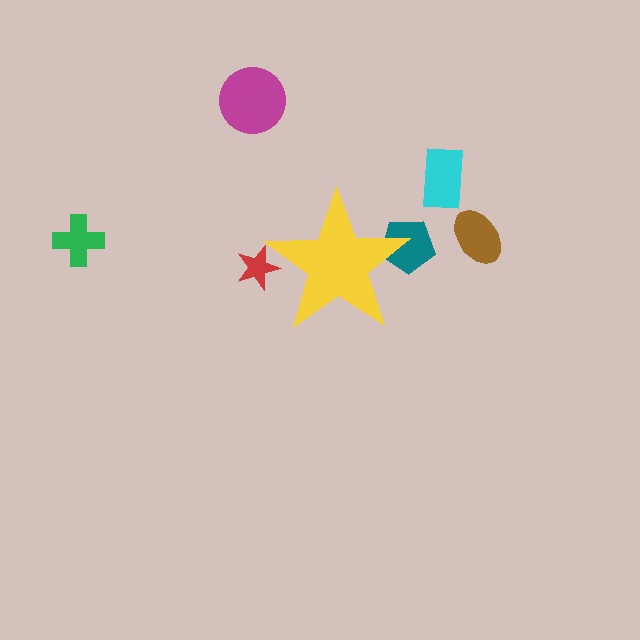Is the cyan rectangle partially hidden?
No, the cyan rectangle is fully visible.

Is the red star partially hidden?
Yes, the red star is partially hidden behind the yellow star.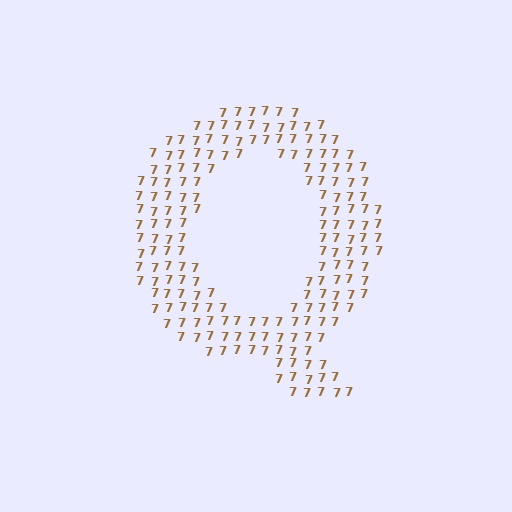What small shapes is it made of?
It is made of small digit 7's.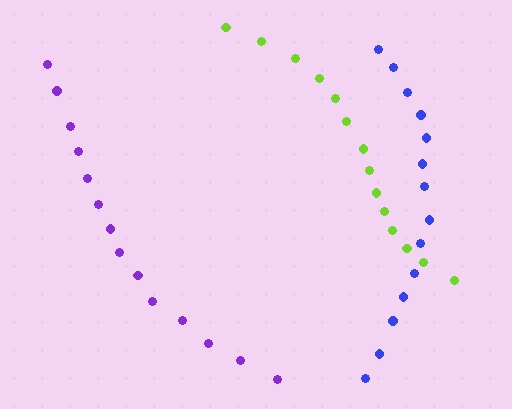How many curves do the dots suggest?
There are 3 distinct paths.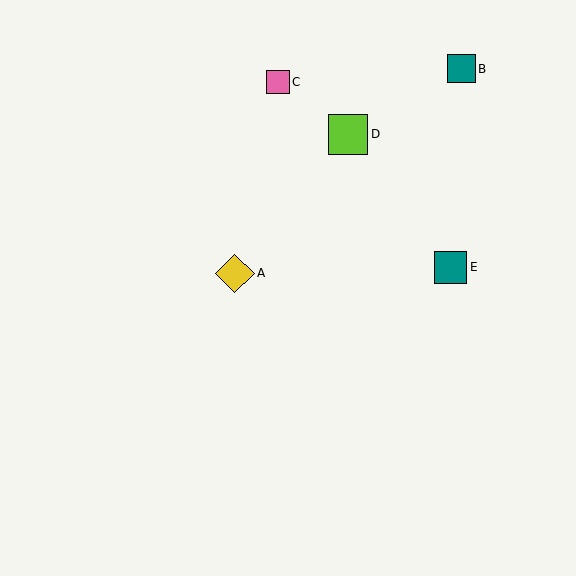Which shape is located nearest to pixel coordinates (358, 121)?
The lime square (labeled D) at (348, 134) is nearest to that location.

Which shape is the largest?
The lime square (labeled D) is the largest.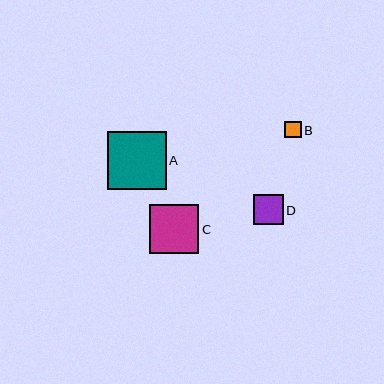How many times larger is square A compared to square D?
Square A is approximately 1.9 times the size of square D.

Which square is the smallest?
Square B is the smallest with a size of approximately 16 pixels.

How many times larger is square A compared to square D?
Square A is approximately 1.9 times the size of square D.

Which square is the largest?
Square A is the largest with a size of approximately 58 pixels.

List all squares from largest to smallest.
From largest to smallest: A, C, D, B.